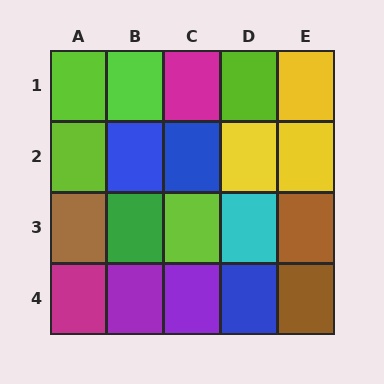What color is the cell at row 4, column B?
Purple.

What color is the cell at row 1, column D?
Lime.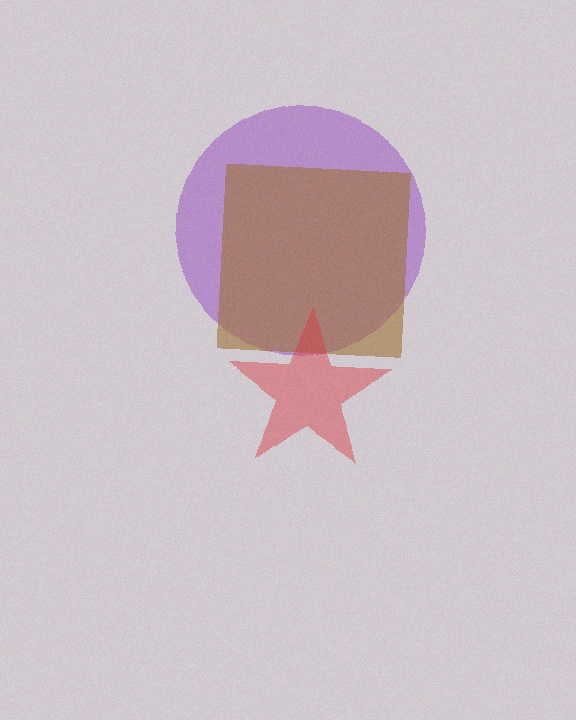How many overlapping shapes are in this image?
There are 3 overlapping shapes in the image.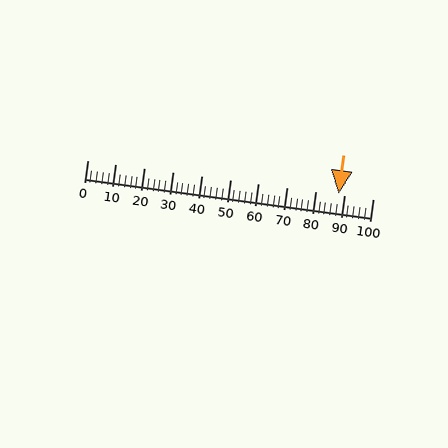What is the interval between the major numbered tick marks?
The major tick marks are spaced 10 units apart.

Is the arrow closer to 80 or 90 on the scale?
The arrow is closer to 90.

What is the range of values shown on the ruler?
The ruler shows values from 0 to 100.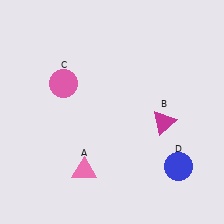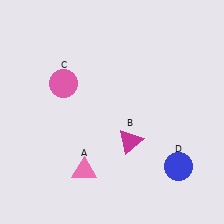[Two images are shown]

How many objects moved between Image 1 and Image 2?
1 object moved between the two images.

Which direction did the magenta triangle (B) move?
The magenta triangle (B) moved left.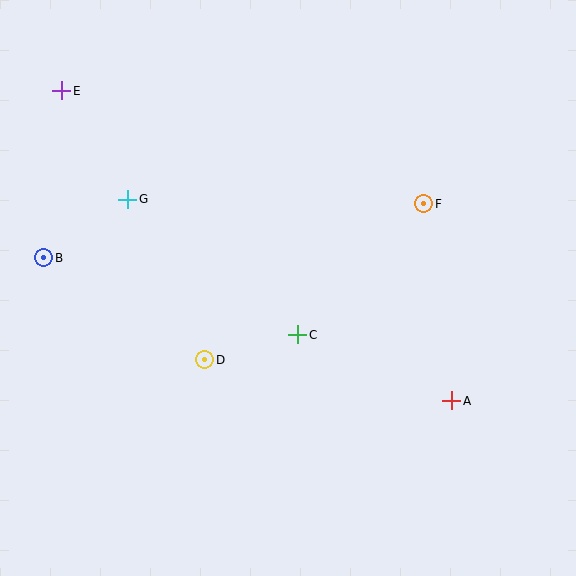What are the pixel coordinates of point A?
Point A is at (452, 401).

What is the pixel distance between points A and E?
The distance between A and E is 498 pixels.